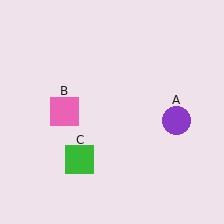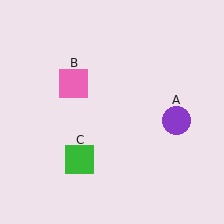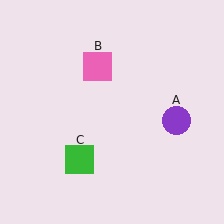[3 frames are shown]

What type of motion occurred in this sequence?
The pink square (object B) rotated clockwise around the center of the scene.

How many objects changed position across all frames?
1 object changed position: pink square (object B).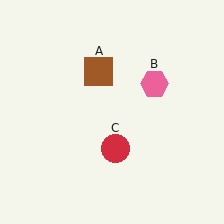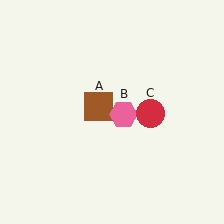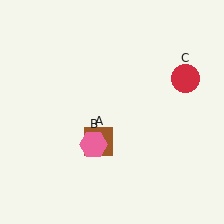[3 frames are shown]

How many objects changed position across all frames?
3 objects changed position: brown square (object A), pink hexagon (object B), red circle (object C).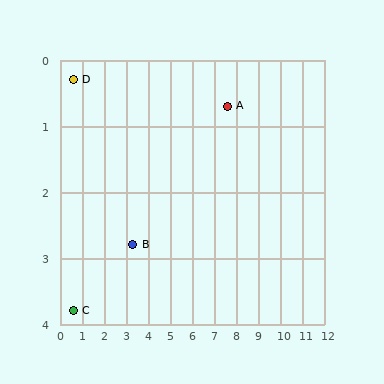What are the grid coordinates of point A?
Point A is at approximately (7.6, 0.7).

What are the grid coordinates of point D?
Point D is at approximately (0.6, 0.3).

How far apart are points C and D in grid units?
Points C and D are about 3.5 grid units apart.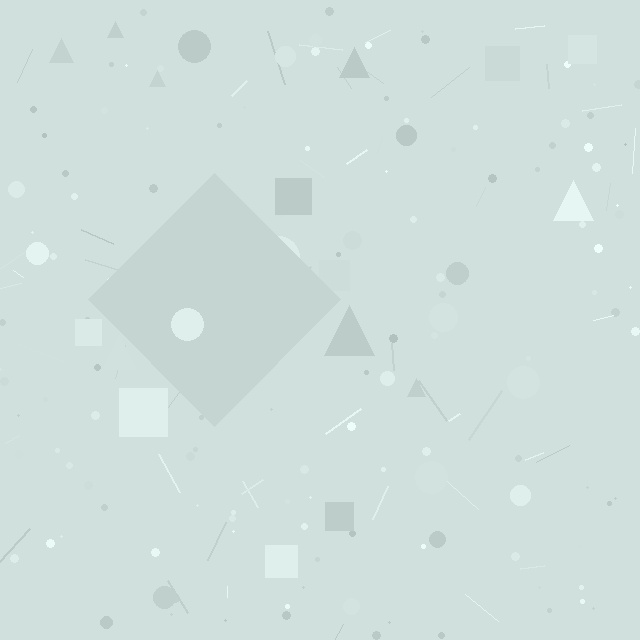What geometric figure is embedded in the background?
A diamond is embedded in the background.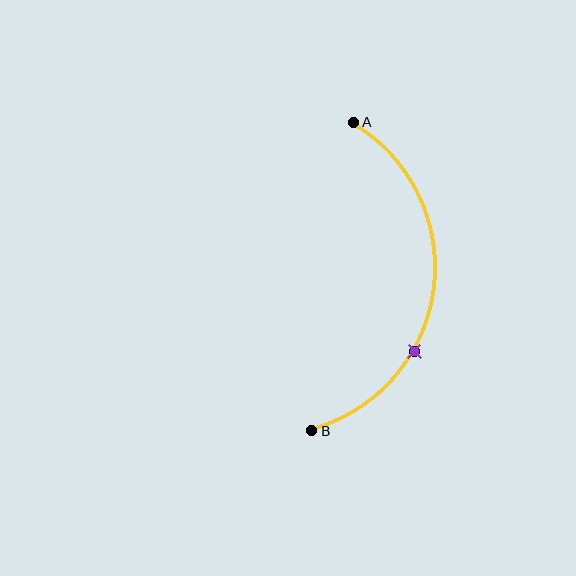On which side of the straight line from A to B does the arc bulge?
The arc bulges to the right of the straight line connecting A and B.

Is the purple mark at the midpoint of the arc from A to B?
No. The purple mark lies on the arc but is closer to endpoint B. The arc midpoint would be at the point on the curve equidistant along the arc from both A and B.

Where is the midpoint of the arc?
The arc midpoint is the point on the curve farthest from the straight line joining A and B. It sits to the right of that line.